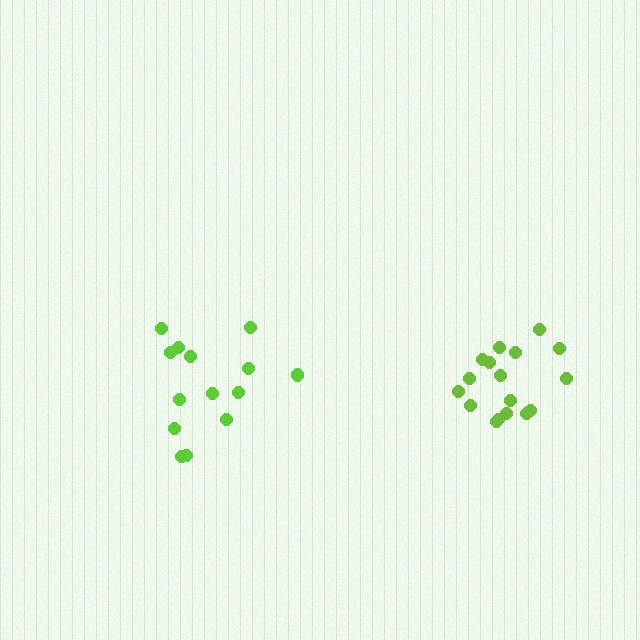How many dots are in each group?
Group 1: 17 dots, Group 2: 14 dots (31 total).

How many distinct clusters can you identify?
There are 2 distinct clusters.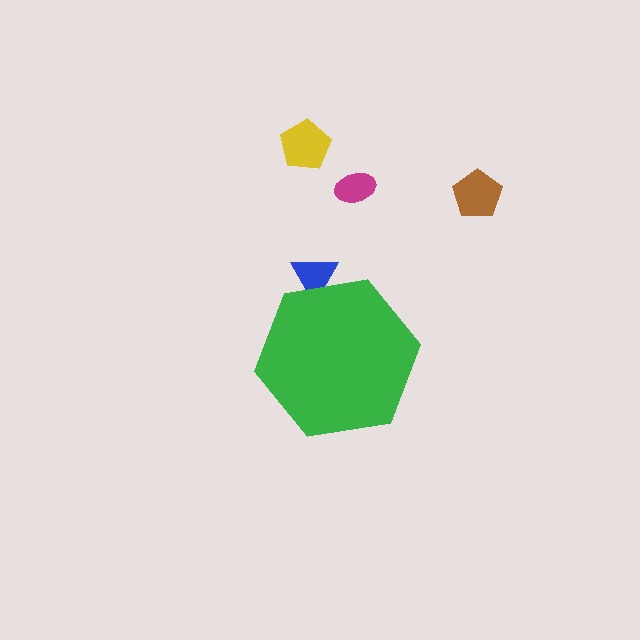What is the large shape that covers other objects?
A green hexagon.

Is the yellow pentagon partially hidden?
No, the yellow pentagon is fully visible.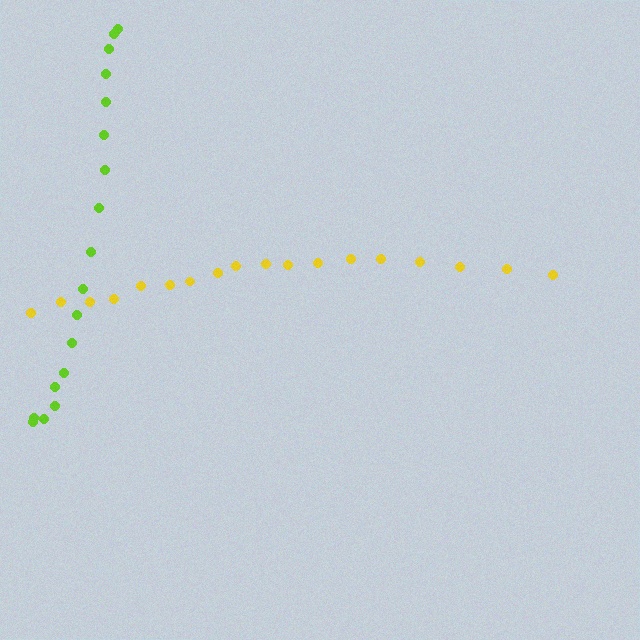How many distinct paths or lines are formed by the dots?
There are 2 distinct paths.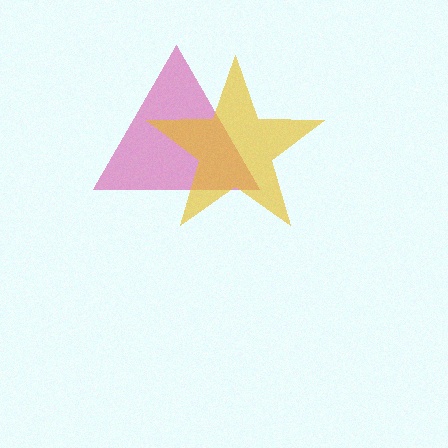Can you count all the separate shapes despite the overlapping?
Yes, there are 2 separate shapes.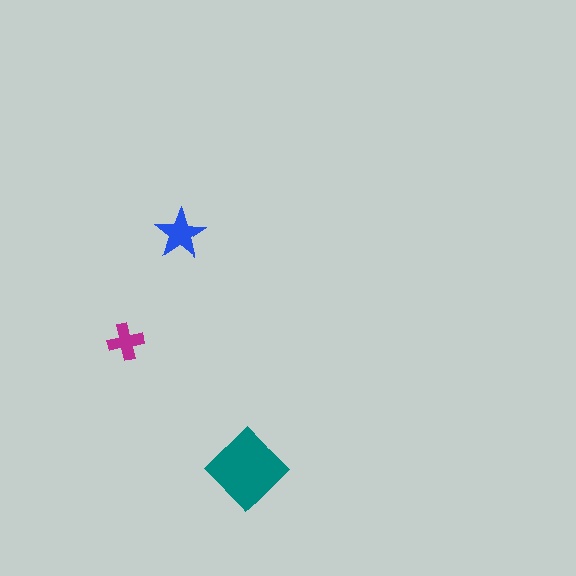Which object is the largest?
The teal diamond.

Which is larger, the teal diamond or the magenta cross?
The teal diamond.